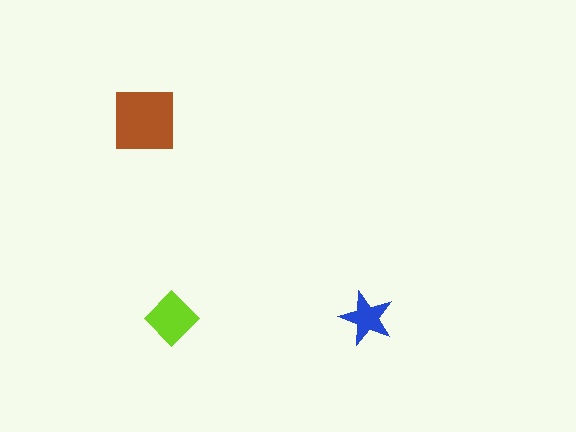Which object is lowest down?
The lime diamond is bottommost.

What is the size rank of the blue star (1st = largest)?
3rd.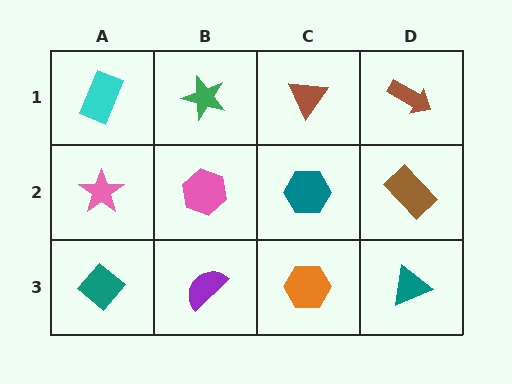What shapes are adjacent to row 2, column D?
A brown arrow (row 1, column D), a teal triangle (row 3, column D), a teal hexagon (row 2, column C).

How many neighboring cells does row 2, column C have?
4.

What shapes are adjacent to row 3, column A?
A pink star (row 2, column A), a purple semicircle (row 3, column B).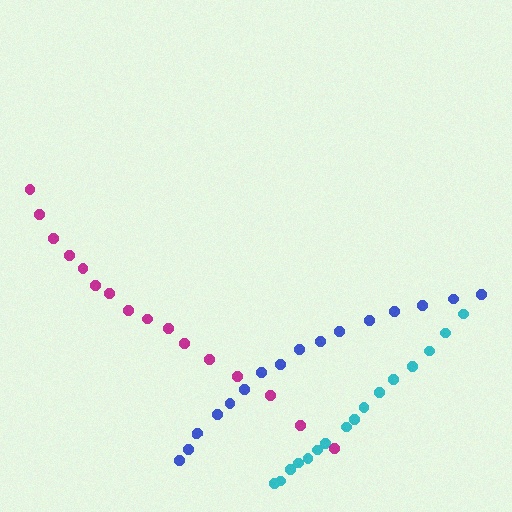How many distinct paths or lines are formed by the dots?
There are 3 distinct paths.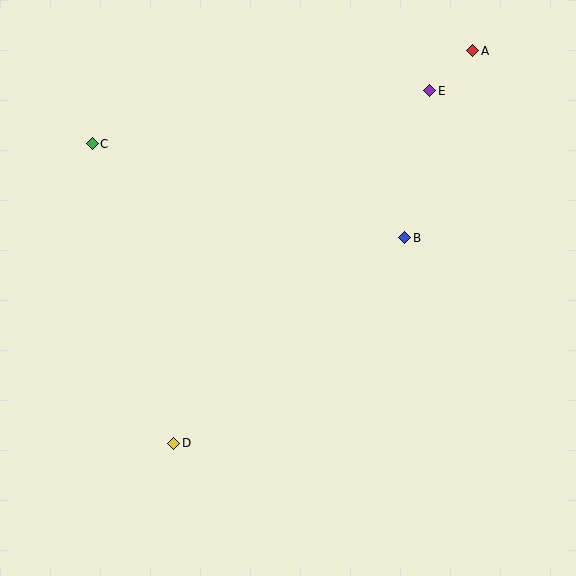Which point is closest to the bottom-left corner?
Point D is closest to the bottom-left corner.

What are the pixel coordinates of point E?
Point E is at (430, 91).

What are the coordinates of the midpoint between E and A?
The midpoint between E and A is at (451, 71).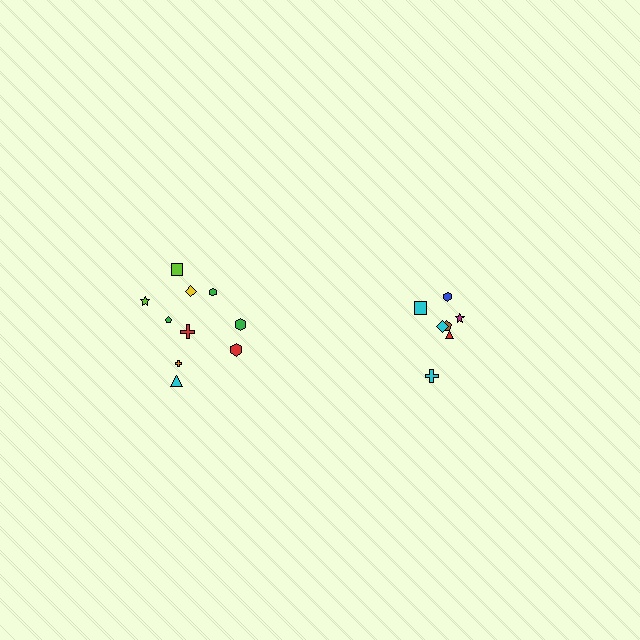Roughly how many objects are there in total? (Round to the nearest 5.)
Roughly 15 objects in total.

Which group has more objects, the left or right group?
The left group.